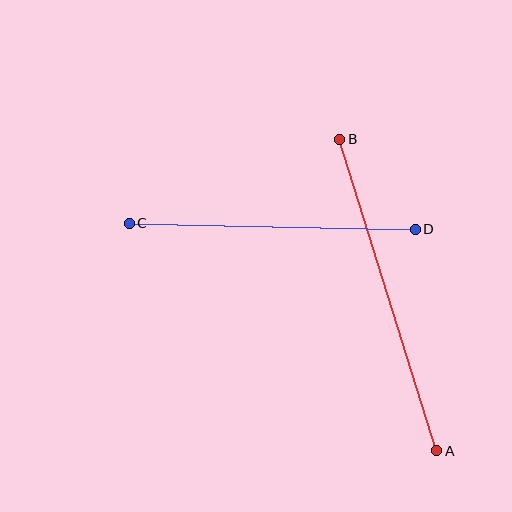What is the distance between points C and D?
The distance is approximately 286 pixels.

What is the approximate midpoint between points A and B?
The midpoint is at approximately (388, 295) pixels.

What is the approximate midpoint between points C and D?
The midpoint is at approximately (272, 226) pixels.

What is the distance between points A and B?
The distance is approximately 326 pixels.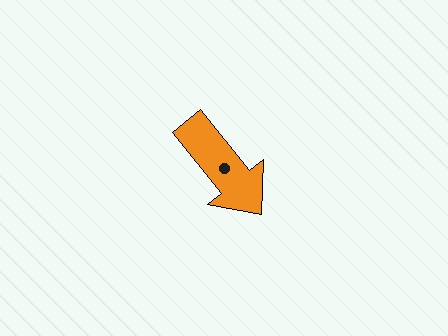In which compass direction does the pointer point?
Southeast.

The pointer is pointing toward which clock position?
Roughly 5 o'clock.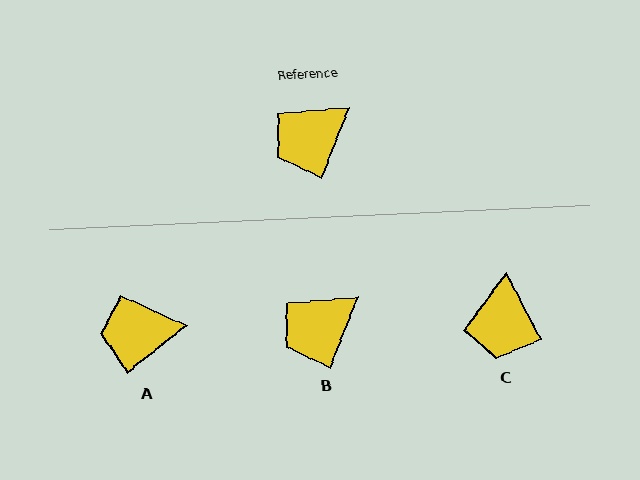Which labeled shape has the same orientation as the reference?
B.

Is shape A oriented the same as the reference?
No, it is off by about 30 degrees.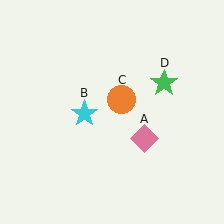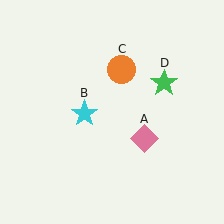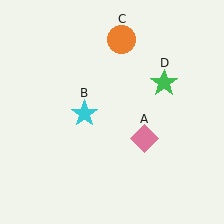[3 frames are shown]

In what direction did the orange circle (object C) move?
The orange circle (object C) moved up.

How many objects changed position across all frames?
1 object changed position: orange circle (object C).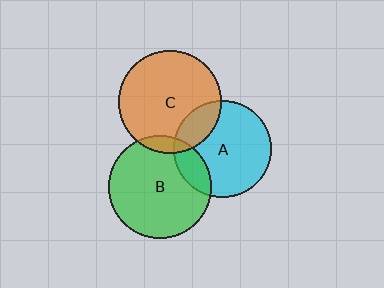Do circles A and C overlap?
Yes.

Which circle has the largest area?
Circle C (orange).